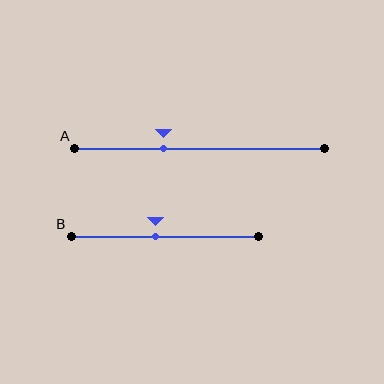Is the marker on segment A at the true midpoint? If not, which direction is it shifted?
No, the marker on segment A is shifted to the left by about 14% of the segment length.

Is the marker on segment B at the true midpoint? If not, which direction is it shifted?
No, the marker on segment B is shifted to the left by about 5% of the segment length.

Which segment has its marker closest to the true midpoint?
Segment B has its marker closest to the true midpoint.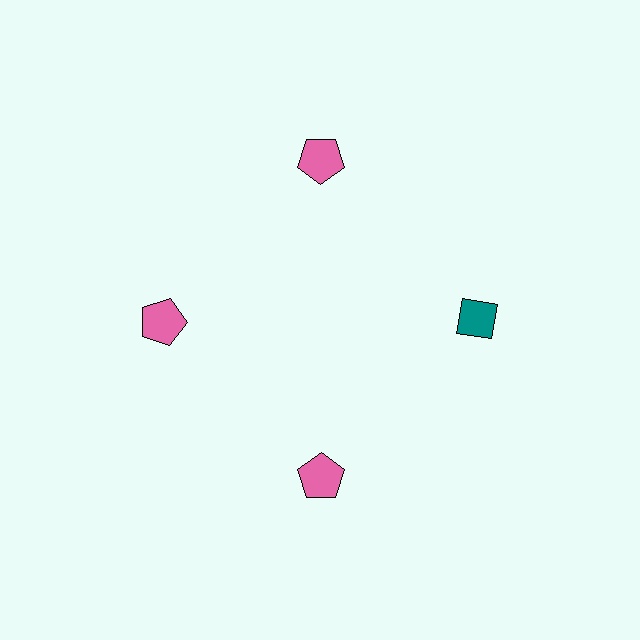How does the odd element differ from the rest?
It differs in both color (teal instead of pink) and shape (diamond instead of pentagon).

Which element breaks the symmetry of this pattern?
The teal diamond at roughly the 3 o'clock position breaks the symmetry. All other shapes are pink pentagons.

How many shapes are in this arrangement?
There are 4 shapes arranged in a ring pattern.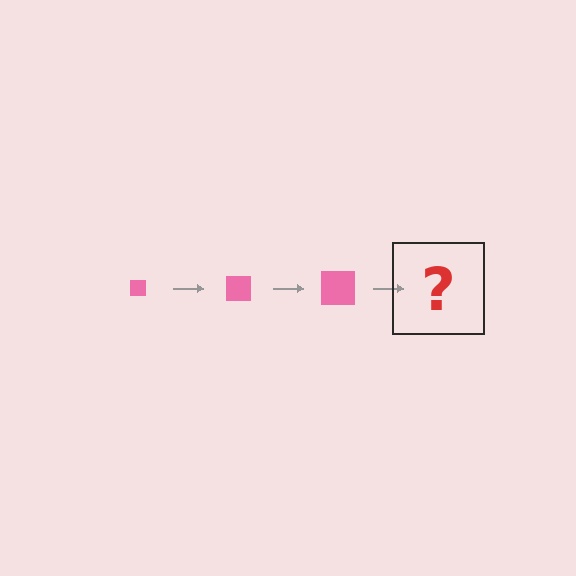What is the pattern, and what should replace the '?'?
The pattern is that the square gets progressively larger each step. The '?' should be a pink square, larger than the previous one.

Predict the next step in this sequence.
The next step is a pink square, larger than the previous one.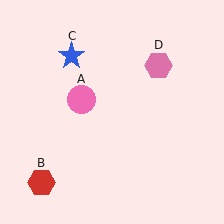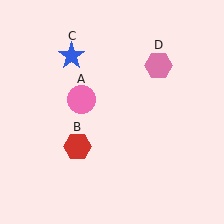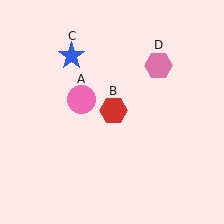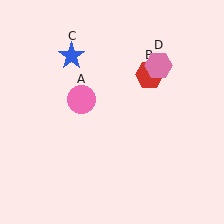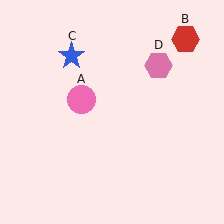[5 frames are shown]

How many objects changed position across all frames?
1 object changed position: red hexagon (object B).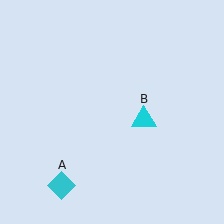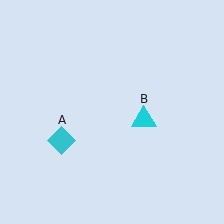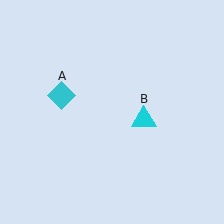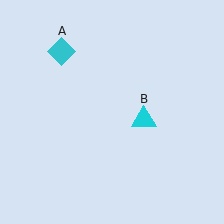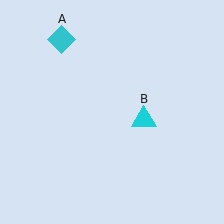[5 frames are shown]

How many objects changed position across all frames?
1 object changed position: cyan diamond (object A).